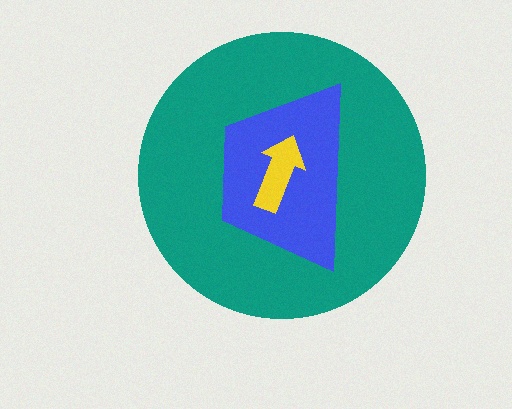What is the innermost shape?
The yellow arrow.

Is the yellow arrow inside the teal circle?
Yes.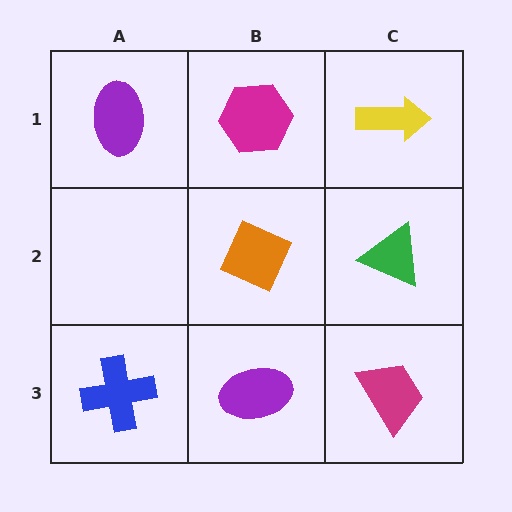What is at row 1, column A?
A purple ellipse.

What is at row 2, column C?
A green triangle.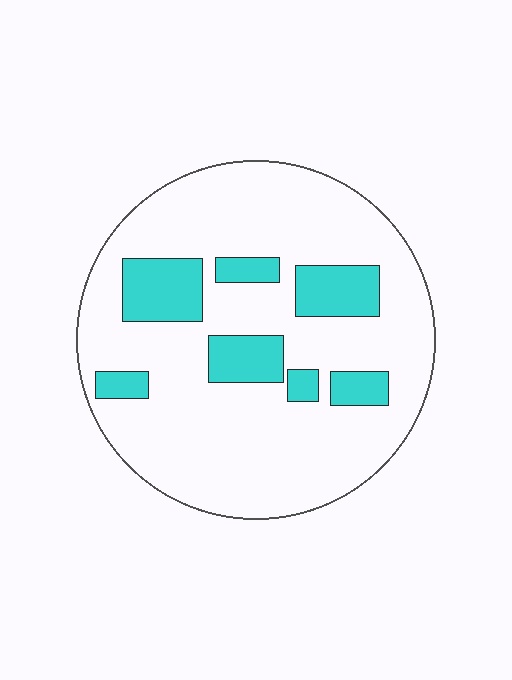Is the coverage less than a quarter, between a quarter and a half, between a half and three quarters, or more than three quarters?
Less than a quarter.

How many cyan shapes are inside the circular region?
7.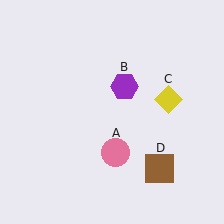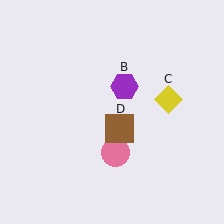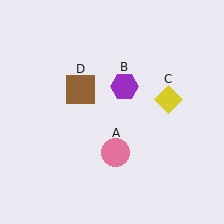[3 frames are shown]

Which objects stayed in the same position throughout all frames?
Pink circle (object A) and purple hexagon (object B) and yellow diamond (object C) remained stationary.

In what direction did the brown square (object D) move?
The brown square (object D) moved up and to the left.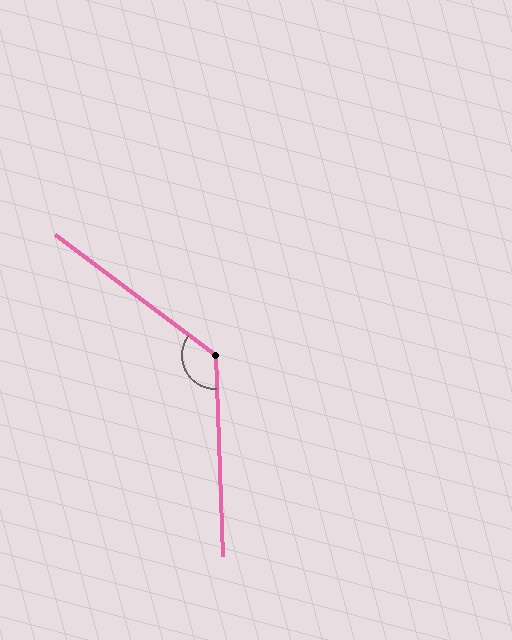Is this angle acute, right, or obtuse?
It is obtuse.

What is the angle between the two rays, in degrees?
Approximately 129 degrees.